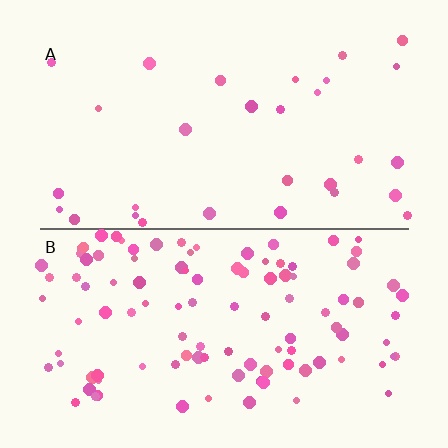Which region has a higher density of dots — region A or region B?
B (the bottom).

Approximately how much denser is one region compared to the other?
Approximately 3.6× — region B over region A.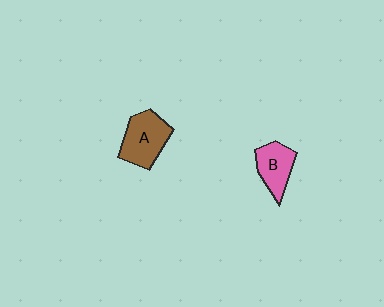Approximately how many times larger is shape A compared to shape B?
Approximately 1.3 times.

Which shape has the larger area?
Shape A (brown).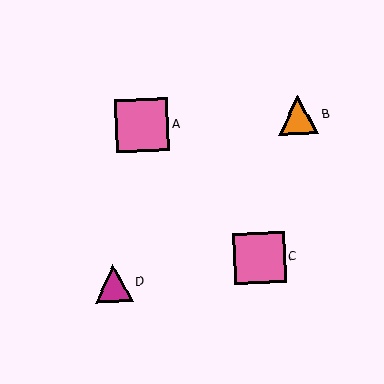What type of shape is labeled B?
Shape B is an orange triangle.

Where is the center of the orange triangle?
The center of the orange triangle is at (298, 115).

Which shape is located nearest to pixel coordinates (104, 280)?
The magenta triangle (labeled D) at (113, 283) is nearest to that location.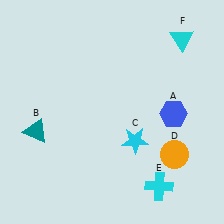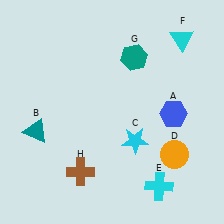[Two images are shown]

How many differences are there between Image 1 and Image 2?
There are 2 differences between the two images.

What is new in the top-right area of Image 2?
A teal hexagon (G) was added in the top-right area of Image 2.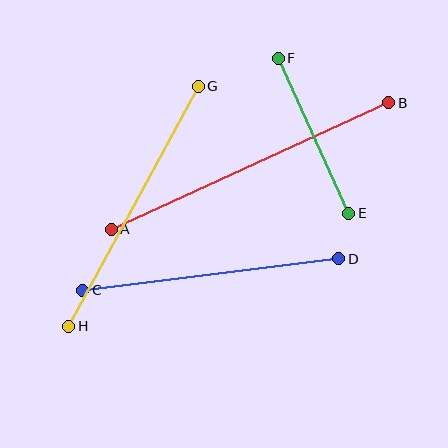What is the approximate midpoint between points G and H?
The midpoint is at approximately (133, 206) pixels.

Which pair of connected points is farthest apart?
Points A and B are farthest apart.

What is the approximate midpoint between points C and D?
The midpoint is at approximately (211, 274) pixels.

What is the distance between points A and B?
The distance is approximately 305 pixels.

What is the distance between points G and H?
The distance is approximately 273 pixels.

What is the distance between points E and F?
The distance is approximately 170 pixels.